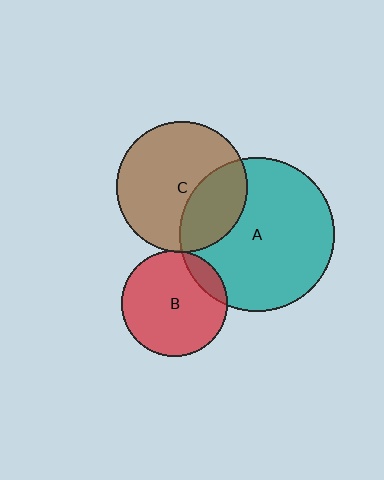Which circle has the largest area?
Circle A (teal).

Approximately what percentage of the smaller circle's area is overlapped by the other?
Approximately 30%.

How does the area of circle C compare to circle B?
Approximately 1.5 times.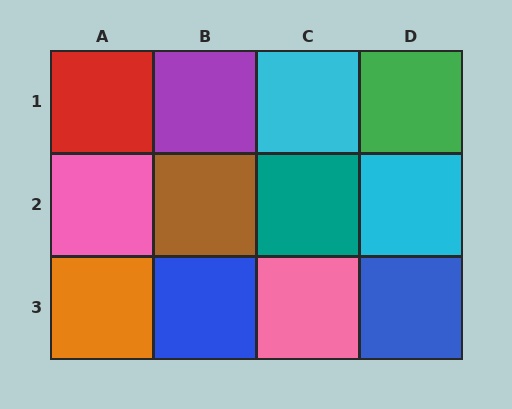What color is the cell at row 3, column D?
Blue.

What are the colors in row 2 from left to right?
Pink, brown, teal, cyan.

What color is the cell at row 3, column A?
Orange.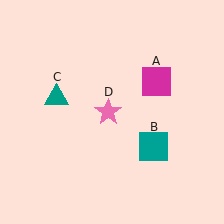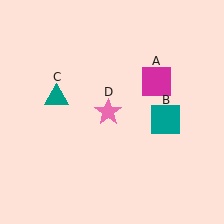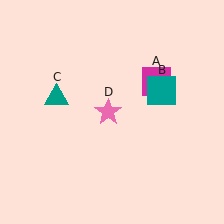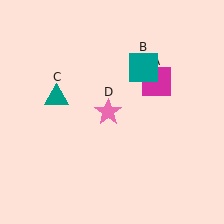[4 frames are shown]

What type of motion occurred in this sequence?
The teal square (object B) rotated counterclockwise around the center of the scene.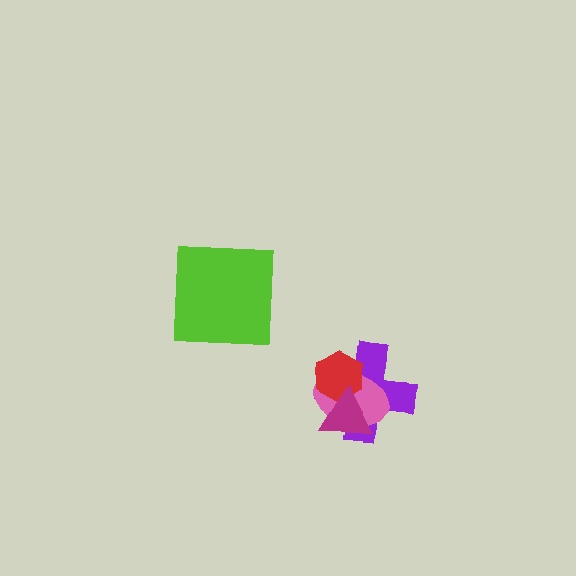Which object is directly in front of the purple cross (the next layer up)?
The pink ellipse is directly in front of the purple cross.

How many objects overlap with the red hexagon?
3 objects overlap with the red hexagon.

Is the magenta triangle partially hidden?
No, no other shape covers it.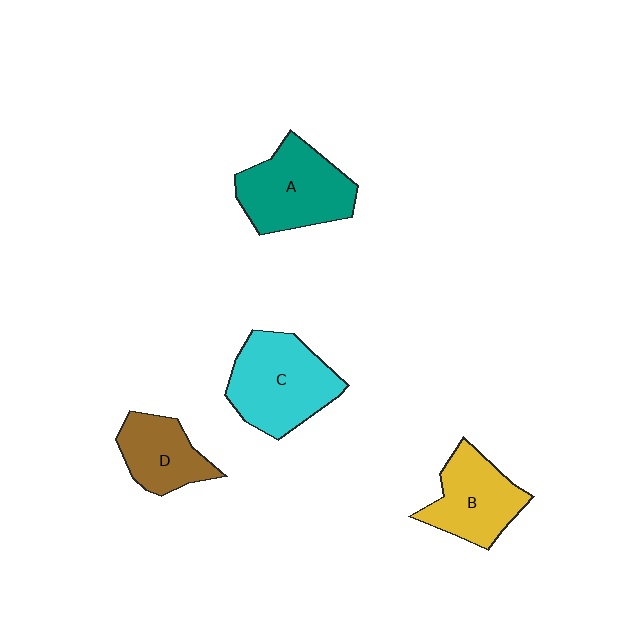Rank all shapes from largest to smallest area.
From largest to smallest: C (cyan), A (teal), B (yellow), D (brown).